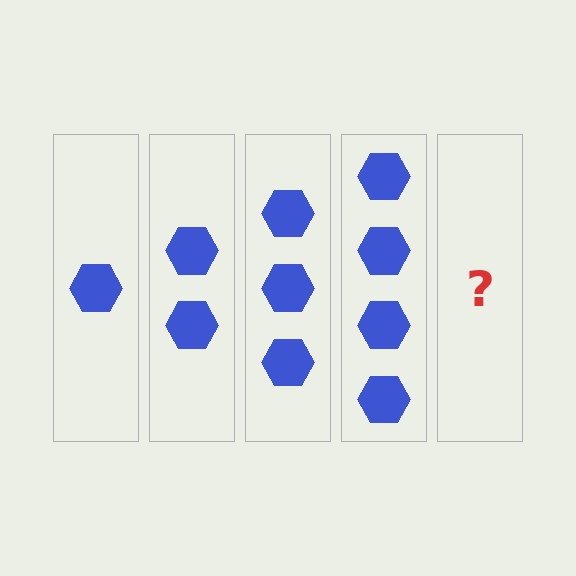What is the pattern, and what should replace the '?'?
The pattern is that each step adds one more hexagon. The '?' should be 5 hexagons.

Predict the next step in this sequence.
The next step is 5 hexagons.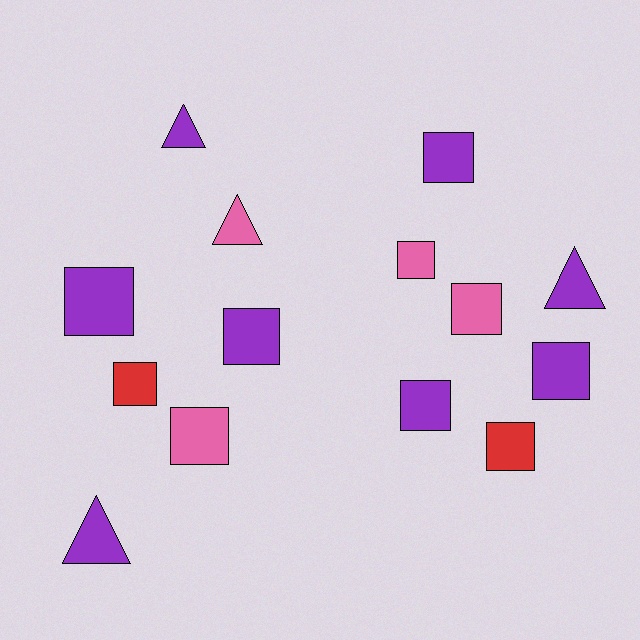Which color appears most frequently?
Purple, with 8 objects.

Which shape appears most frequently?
Square, with 10 objects.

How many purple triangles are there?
There are 3 purple triangles.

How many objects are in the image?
There are 14 objects.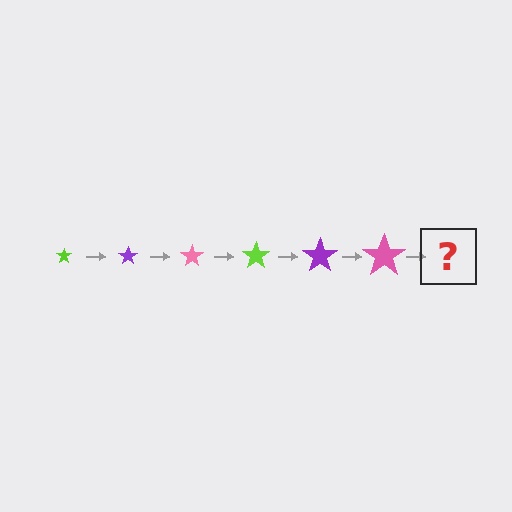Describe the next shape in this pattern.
It should be a lime star, larger than the previous one.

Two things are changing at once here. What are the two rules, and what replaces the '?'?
The two rules are that the star grows larger each step and the color cycles through lime, purple, and pink. The '?' should be a lime star, larger than the previous one.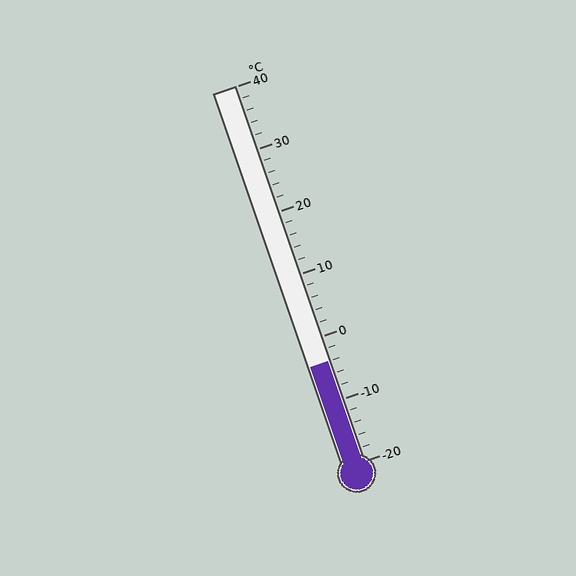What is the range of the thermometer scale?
The thermometer scale ranges from -20°C to 40°C.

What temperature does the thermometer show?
The thermometer shows approximately -4°C.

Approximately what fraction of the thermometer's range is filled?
The thermometer is filled to approximately 25% of its range.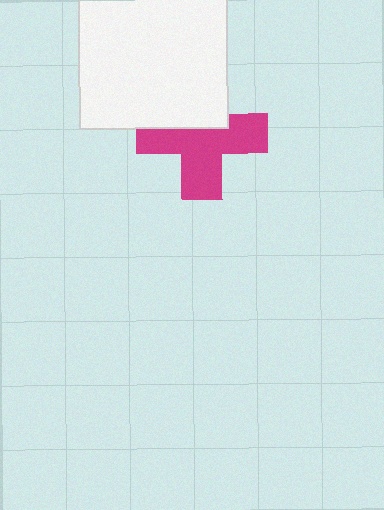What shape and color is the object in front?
The object in front is a white rectangle.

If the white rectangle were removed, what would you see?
You would see the complete magenta cross.